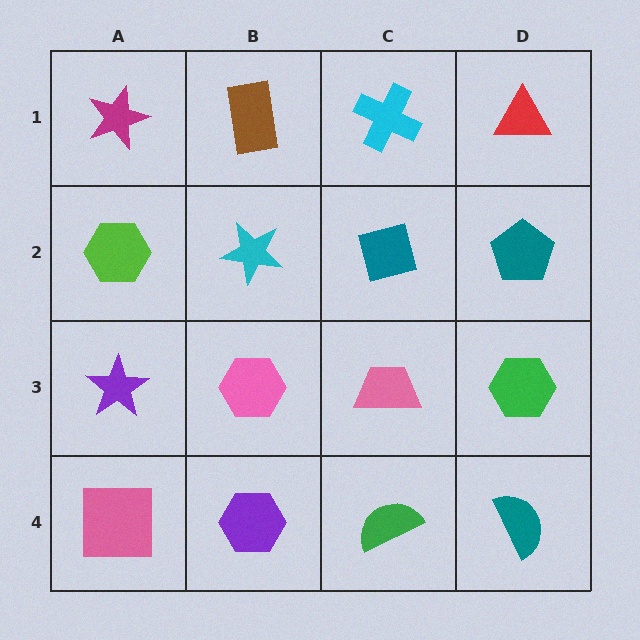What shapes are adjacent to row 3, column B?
A cyan star (row 2, column B), a purple hexagon (row 4, column B), a purple star (row 3, column A), a pink trapezoid (row 3, column C).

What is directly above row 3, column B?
A cyan star.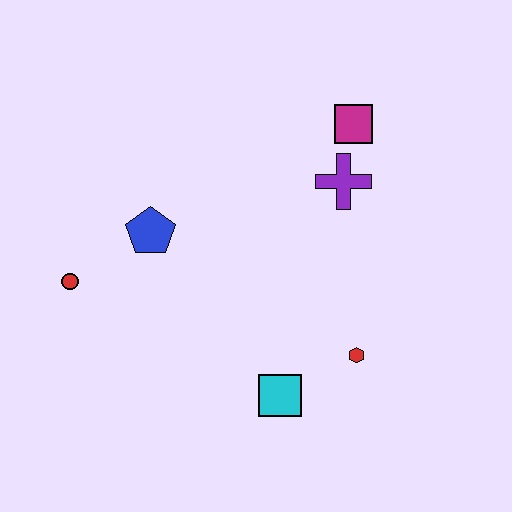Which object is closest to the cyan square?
The red hexagon is closest to the cyan square.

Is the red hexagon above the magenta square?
No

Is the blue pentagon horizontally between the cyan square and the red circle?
Yes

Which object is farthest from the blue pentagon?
The red hexagon is farthest from the blue pentagon.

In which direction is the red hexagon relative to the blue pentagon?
The red hexagon is to the right of the blue pentagon.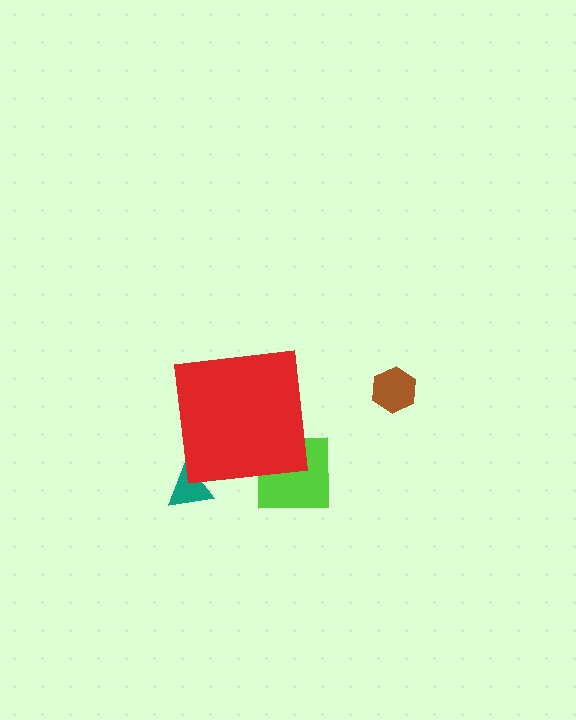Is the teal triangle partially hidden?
Yes, the teal triangle is partially hidden behind the red square.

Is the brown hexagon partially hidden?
No, the brown hexagon is fully visible.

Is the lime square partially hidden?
Yes, the lime square is partially hidden behind the red square.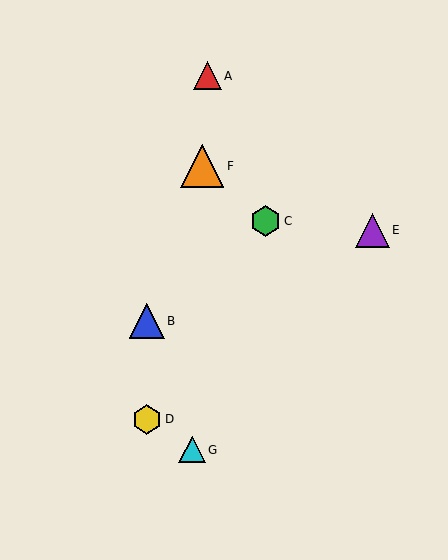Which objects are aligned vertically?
Objects B, D are aligned vertically.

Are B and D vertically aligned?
Yes, both are at x≈147.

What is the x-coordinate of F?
Object F is at x≈202.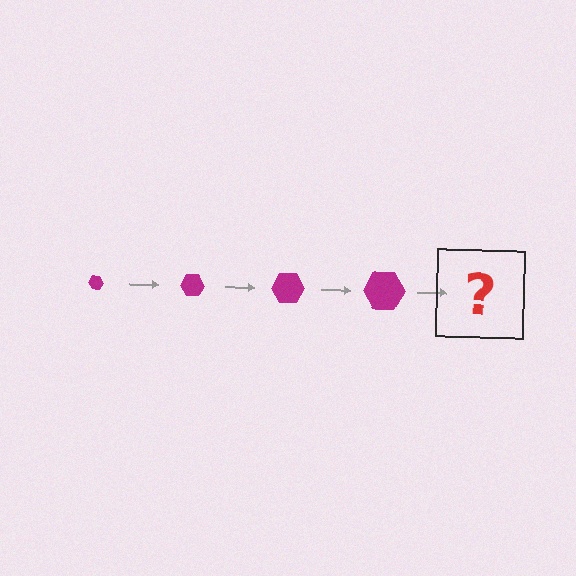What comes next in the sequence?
The next element should be a magenta hexagon, larger than the previous one.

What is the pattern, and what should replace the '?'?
The pattern is that the hexagon gets progressively larger each step. The '?' should be a magenta hexagon, larger than the previous one.